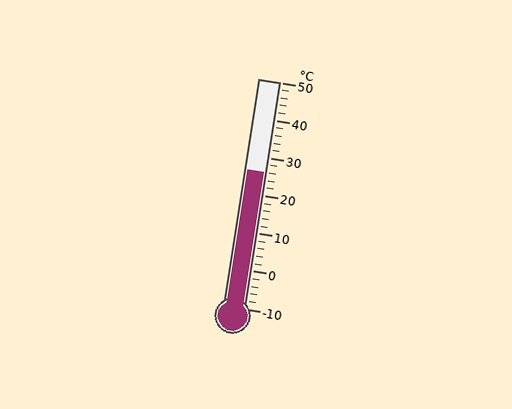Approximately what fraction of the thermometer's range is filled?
The thermometer is filled to approximately 60% of its range.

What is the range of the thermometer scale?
The thermometer scale ranges from -10°C to 50°C.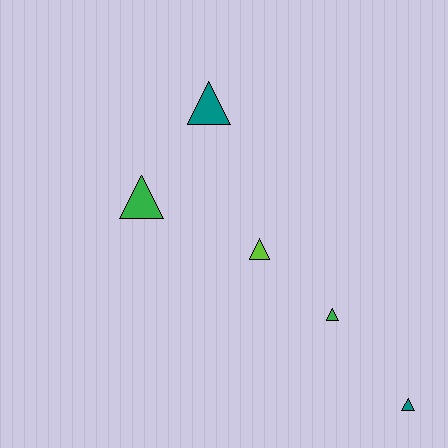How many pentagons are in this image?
There are no pentagons.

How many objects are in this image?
There are 5 objects.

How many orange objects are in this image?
There are no orange objects.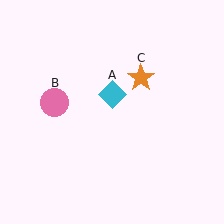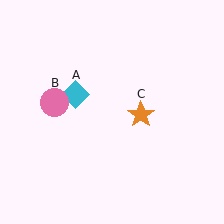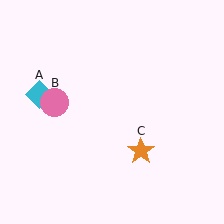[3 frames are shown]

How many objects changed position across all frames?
2 objects changed position: cyan diamond (object A), orange star (object C).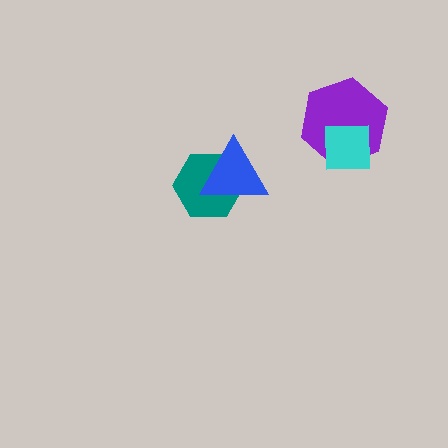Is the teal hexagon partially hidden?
Yes, it is partially covered by another shape.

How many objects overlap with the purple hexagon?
1 object overlaps with the purple hexagon.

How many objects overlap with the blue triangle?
1 object overlaps with the blue triangle.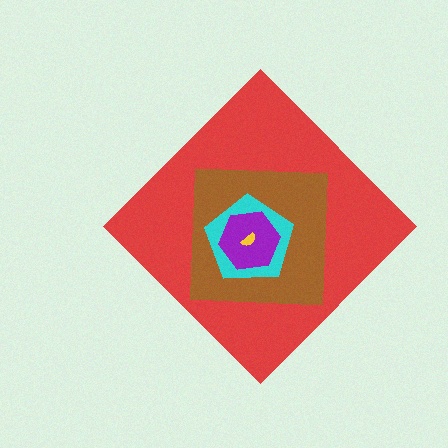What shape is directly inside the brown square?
The cyan pentagon.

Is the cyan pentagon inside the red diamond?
Yes.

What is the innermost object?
The yellow semicircle.